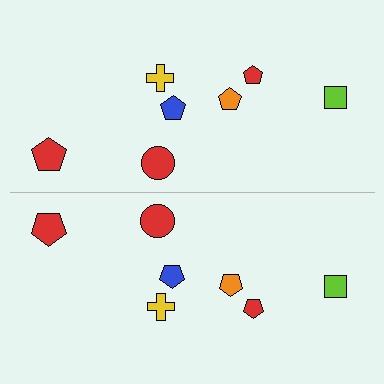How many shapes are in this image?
There are 14 shapes in this image.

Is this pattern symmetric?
Yes, this pattern has bilateral (reflection) symmetry.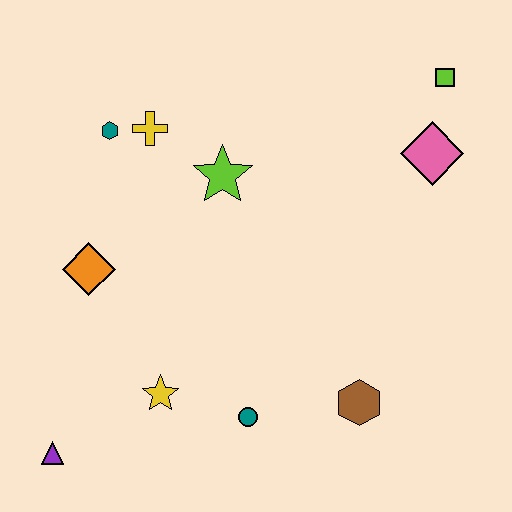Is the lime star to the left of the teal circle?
Yes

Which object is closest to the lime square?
The pink diamond is closest to the lime square.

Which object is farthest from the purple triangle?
The lime square is farthest from the purple triangle.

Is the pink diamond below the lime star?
No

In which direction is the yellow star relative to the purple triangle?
The yellow star is to the right of the purple triangle.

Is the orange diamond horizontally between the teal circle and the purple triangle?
Yes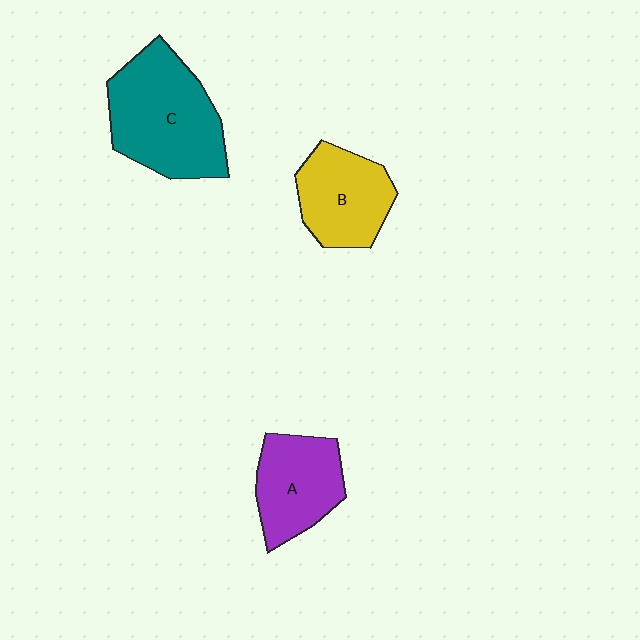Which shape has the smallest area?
Shape A (purple).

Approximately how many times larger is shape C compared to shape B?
Approximately 1.5 times.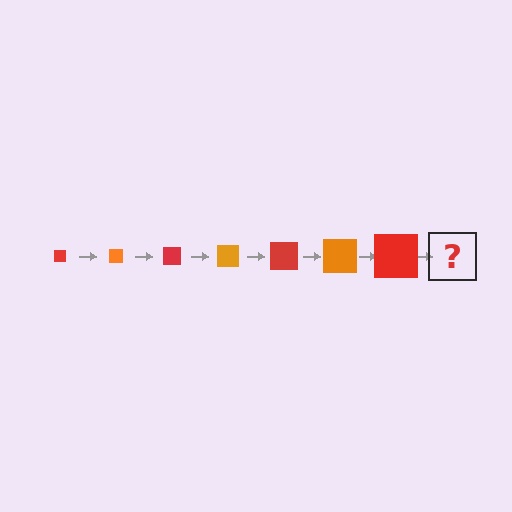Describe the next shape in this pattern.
It should be an orange square, larger than the previous one.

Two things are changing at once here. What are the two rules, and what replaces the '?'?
The two rules are that the square grows larger each step and the color cycles through red and orange. The '?' should be an orange square, larger than the previous one.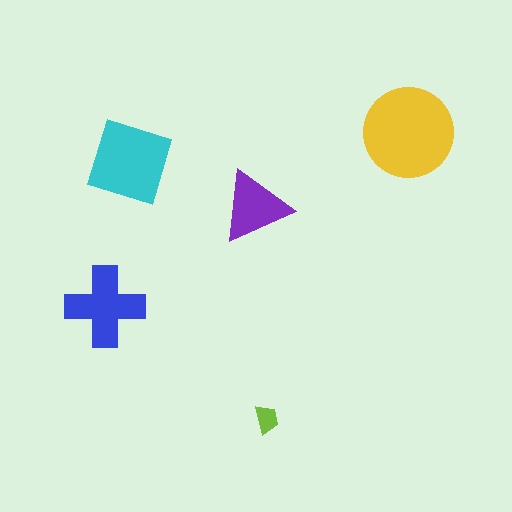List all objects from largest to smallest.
The yellow circle, the cyan diamond, the blue cross, the purple triangle, the lime trapezoid.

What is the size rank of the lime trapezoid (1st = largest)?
5th.